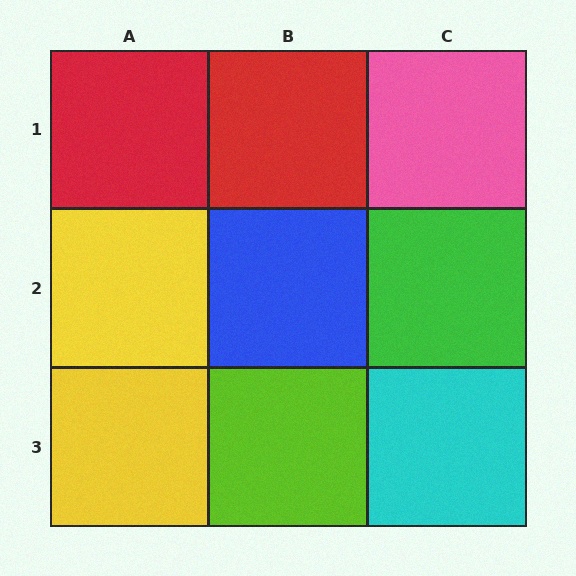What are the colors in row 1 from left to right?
Red, red, pink.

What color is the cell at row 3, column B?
Lime.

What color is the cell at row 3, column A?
Yellow.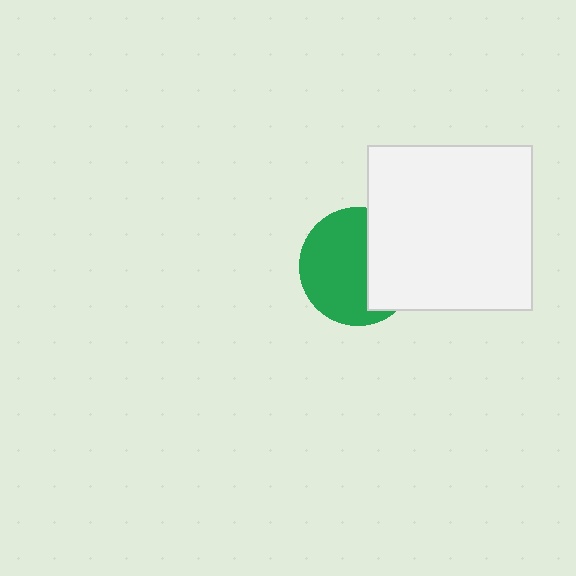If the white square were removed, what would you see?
You would see the complete green circle.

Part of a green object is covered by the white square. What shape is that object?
It is a circle.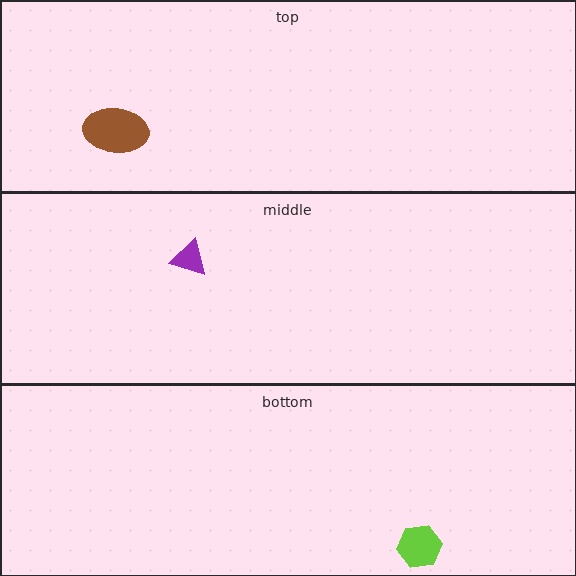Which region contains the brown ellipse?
The top region.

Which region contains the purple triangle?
The middle region.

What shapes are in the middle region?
The purple triangle.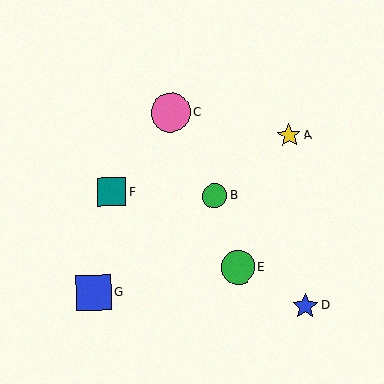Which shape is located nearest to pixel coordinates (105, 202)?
The teal square (labeled F) at (112, 192) is nearest to that location.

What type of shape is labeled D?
Shape D is a blue star.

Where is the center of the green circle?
The center of the green circle is at (215, 196).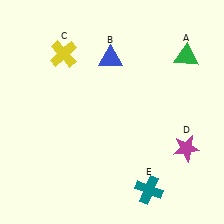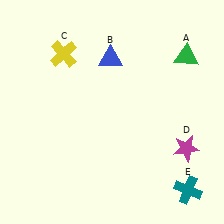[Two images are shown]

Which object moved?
The teal cross (E) moved right.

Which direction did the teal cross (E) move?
The teal cross (E) moved right.